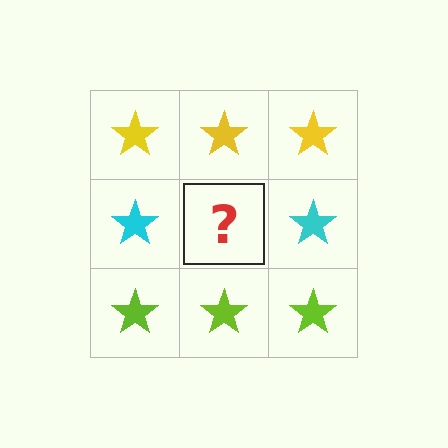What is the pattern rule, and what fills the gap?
The rule is that each row has a consistent color. The gap should be filled with a cyan star.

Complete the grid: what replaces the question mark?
The question mark should be replaced with a cyan star.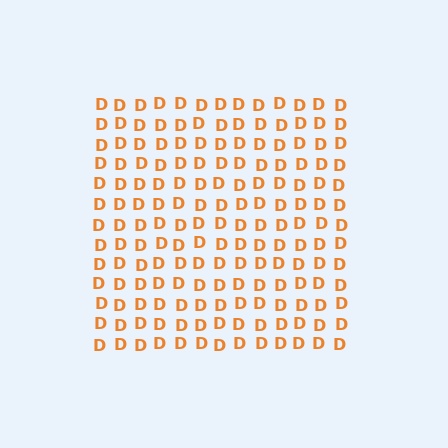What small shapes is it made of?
It is made of small letter D's.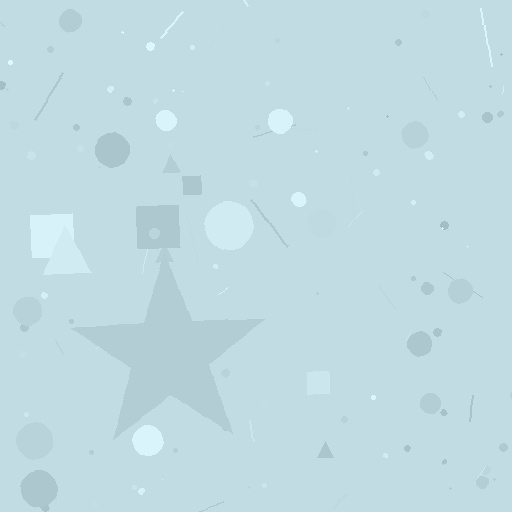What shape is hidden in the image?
A star is hidden in the image.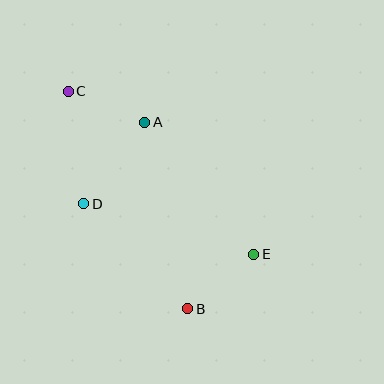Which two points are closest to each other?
Points A and C are closest to each other.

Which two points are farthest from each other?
Points B and C are farthest from each other.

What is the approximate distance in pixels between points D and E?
The distance between D and E is approximately 178 pixels.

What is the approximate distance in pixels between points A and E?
The distance between A and E is approximately 171 pixels.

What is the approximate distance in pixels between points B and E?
The distance between B and E is approximately 85 pixels.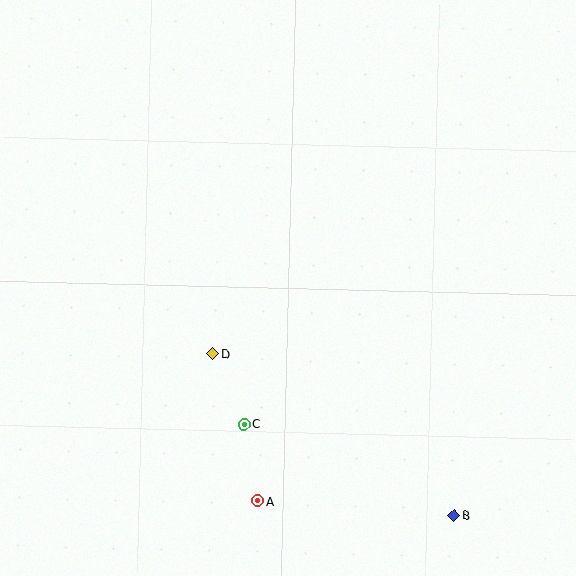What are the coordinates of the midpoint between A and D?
The midpoint between A and D is at (235, 428).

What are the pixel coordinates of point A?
Point A is at (258, 501).